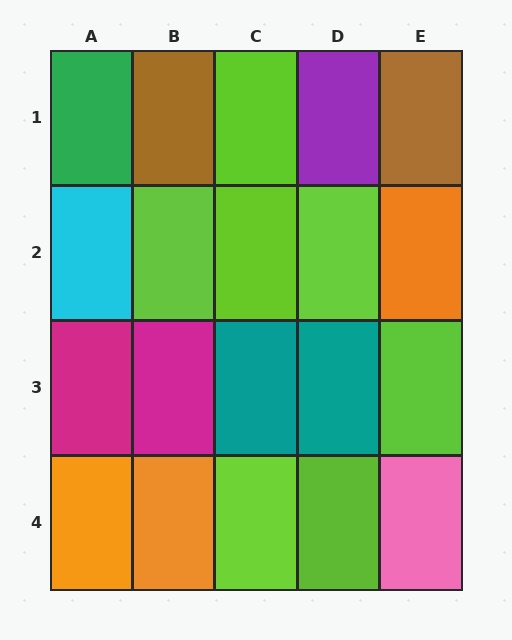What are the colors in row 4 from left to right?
Orange, orange, lime, lime, pink.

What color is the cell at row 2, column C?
Lime.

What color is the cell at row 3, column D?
Teal.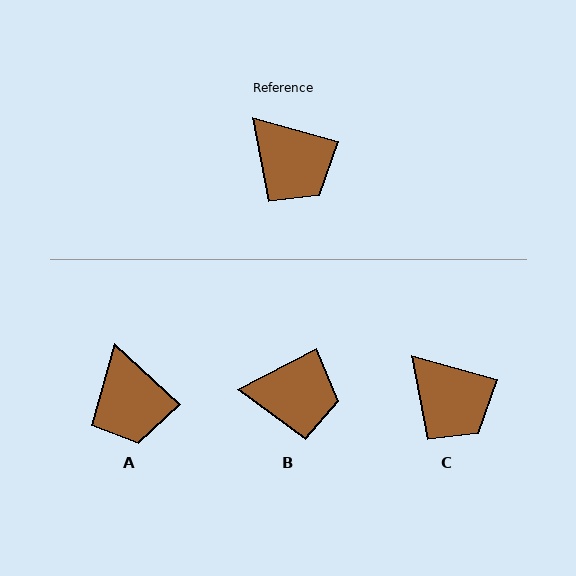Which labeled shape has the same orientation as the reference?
C.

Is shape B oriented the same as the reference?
No, it is off by about 43 degrees.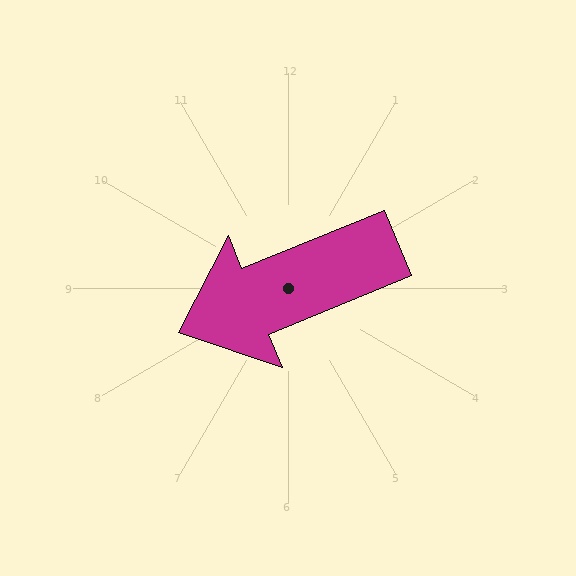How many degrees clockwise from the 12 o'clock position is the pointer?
Approximately 248 degrees.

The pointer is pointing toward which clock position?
Roughly 8 o'clock.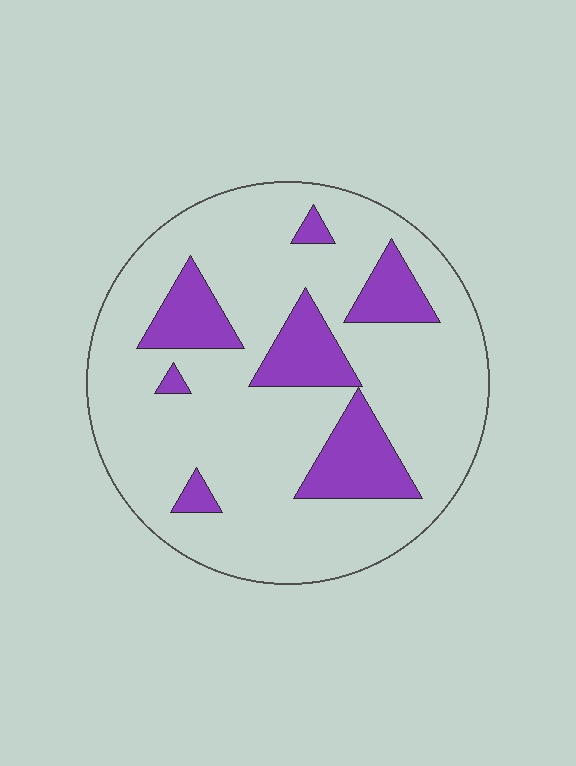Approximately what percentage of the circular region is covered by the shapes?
Approximately 20%.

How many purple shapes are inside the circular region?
7.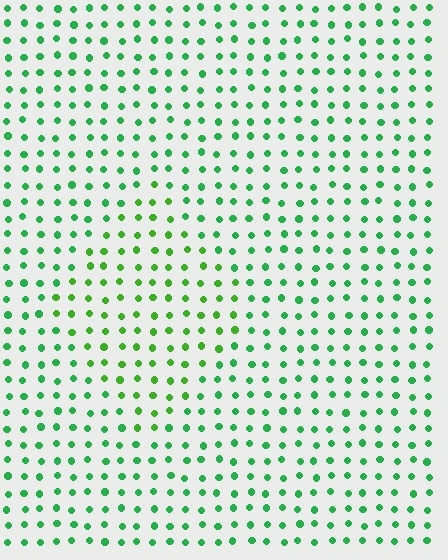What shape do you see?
I see a diamond.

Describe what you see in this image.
The image is filled with small green elements in a uniform arrangement. A diamond-shaped region is visible where the elements are tinted to a slightly different hue, forming a subtle color boundary.